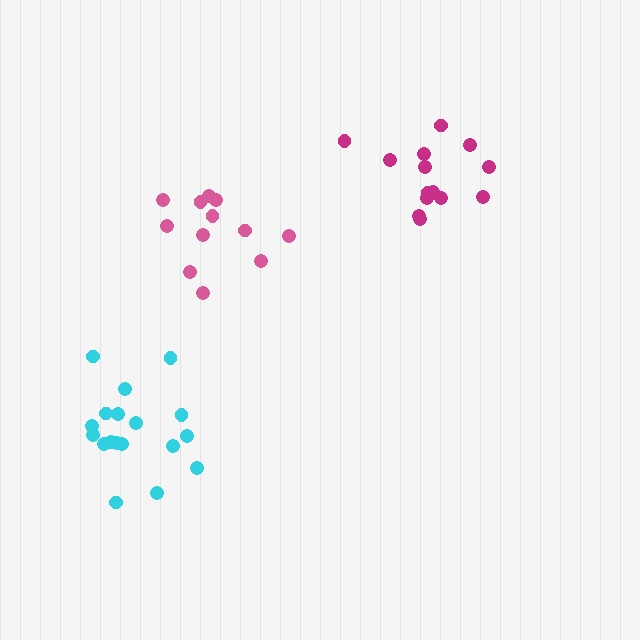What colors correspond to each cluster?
The clusters are colored: magenta, cyan, pink.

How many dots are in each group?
Group 1: 14 dots, Group 2: 18 dots, Group 3: 12 dots (44 total).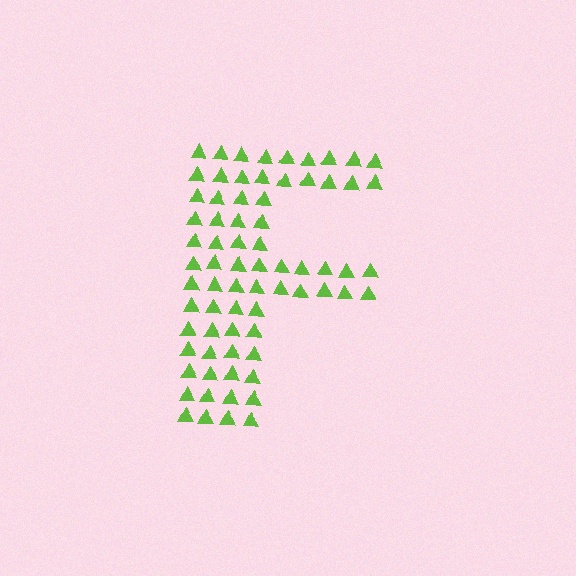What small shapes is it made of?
It is made of small triangles.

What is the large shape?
The large shape is the letter F.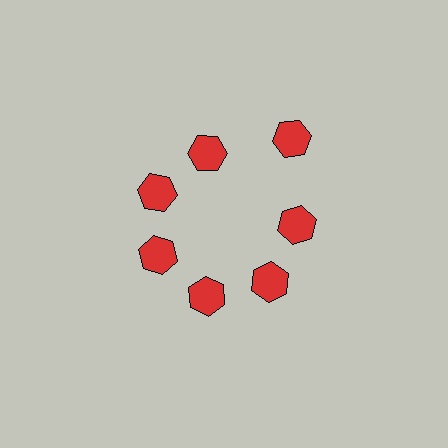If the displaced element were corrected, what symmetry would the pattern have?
It would have 7-fold rotational symmetry — the pattern would map onto itself every 51 degrees.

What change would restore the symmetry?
The symmetry would be restored by moving it inward, back onto the ring so that all 7 hexagons sit at equal angles and equal distance from the center.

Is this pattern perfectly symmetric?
No. The 7 red hexagons are arranged in a ring, but one element near the 1 o'clock position is pushed outward from the center, breaking the 7-fold rotational symmetry.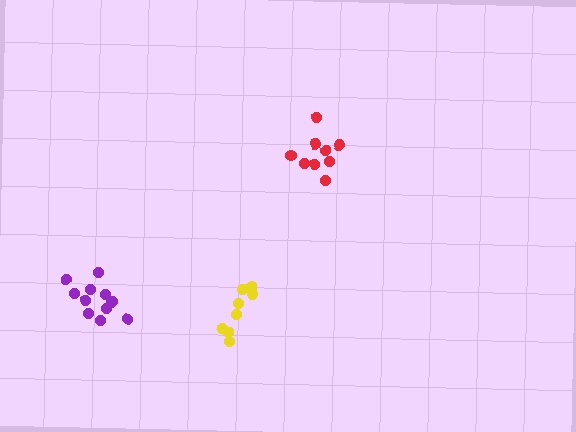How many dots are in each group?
Group 1: 12 dots, Group 2: 9 dots, Group 3: 9 dots (30 total).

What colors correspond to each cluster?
The clusters are colored: purple, red, yellow.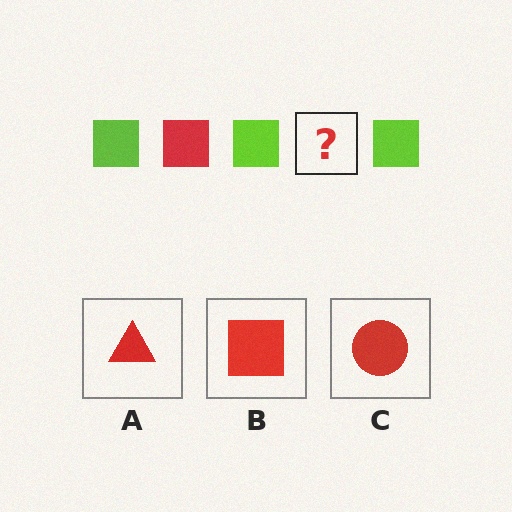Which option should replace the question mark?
Option B.